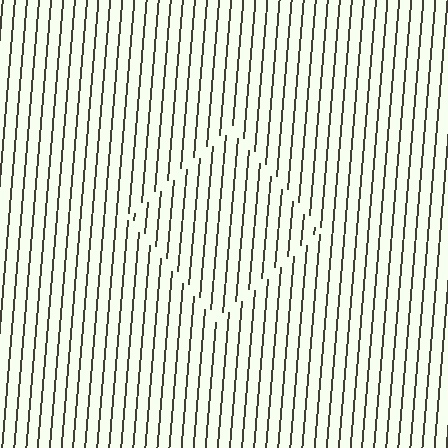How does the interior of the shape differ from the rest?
The interior of the shape contains the same grating, shifted by half a period — the contour is defined by the phase discontinuity where line-ends from the inner and outer gratings abut.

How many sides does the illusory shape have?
4 sides — the line-ends trace a square.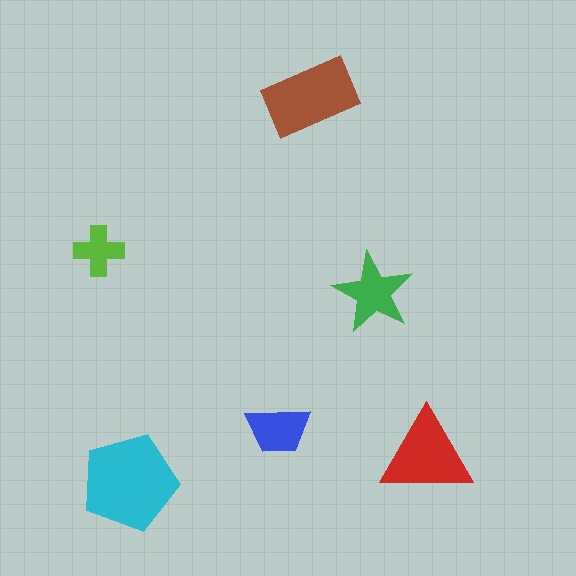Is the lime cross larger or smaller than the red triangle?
Smaller.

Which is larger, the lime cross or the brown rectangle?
The brown rectangle.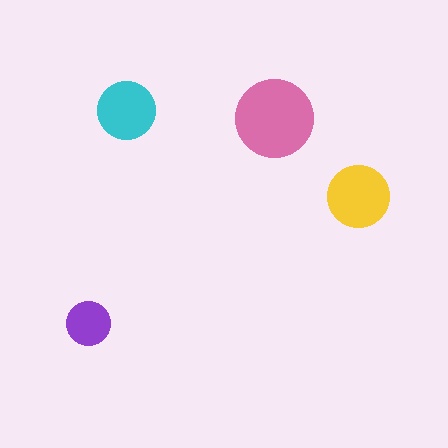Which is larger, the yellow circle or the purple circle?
The yellow one.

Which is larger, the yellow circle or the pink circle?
The pink one.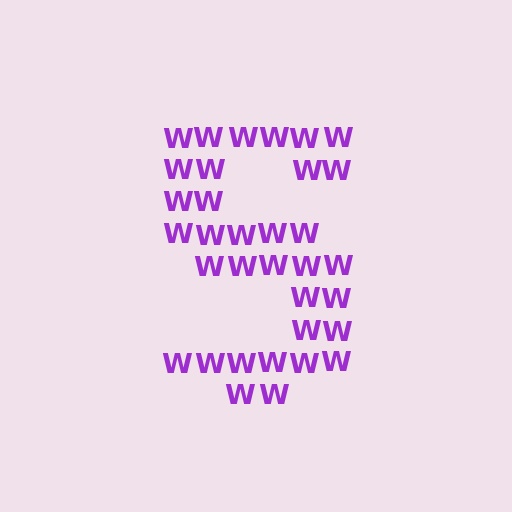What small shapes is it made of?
It is made of small letter W's.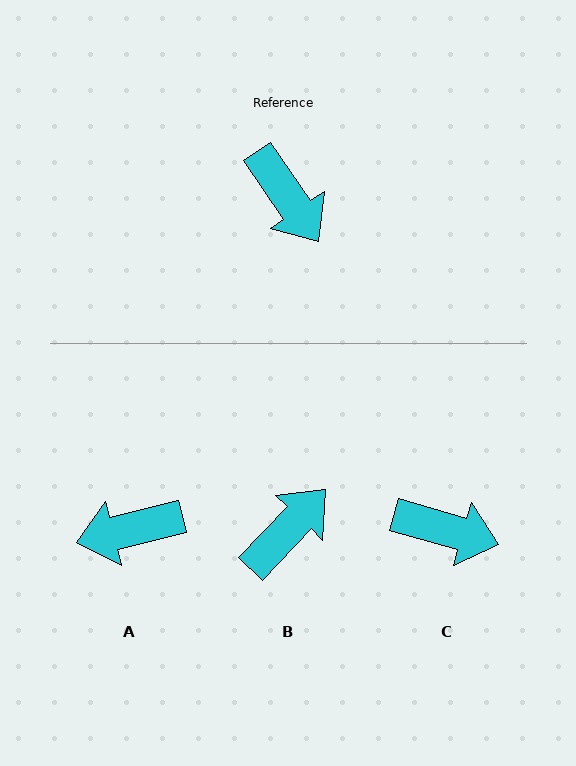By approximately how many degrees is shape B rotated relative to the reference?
Approximately 102 degrees counter-clockwise.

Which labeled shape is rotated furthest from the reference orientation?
A, about 111 degrees away.